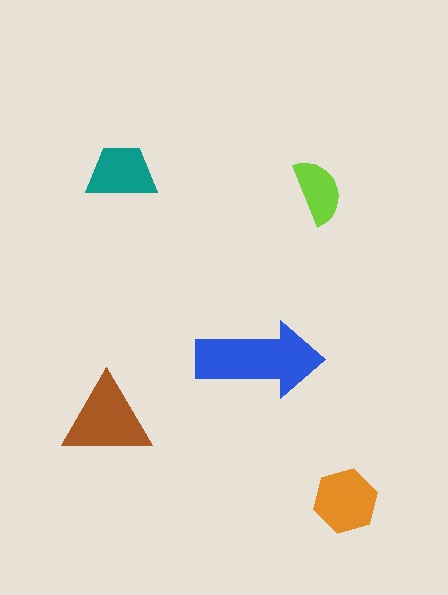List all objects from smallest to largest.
The lime semicircle, the teal trapezoid, the orange hexagon, the brown triangle, the blue arrow.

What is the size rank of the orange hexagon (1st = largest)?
3rd.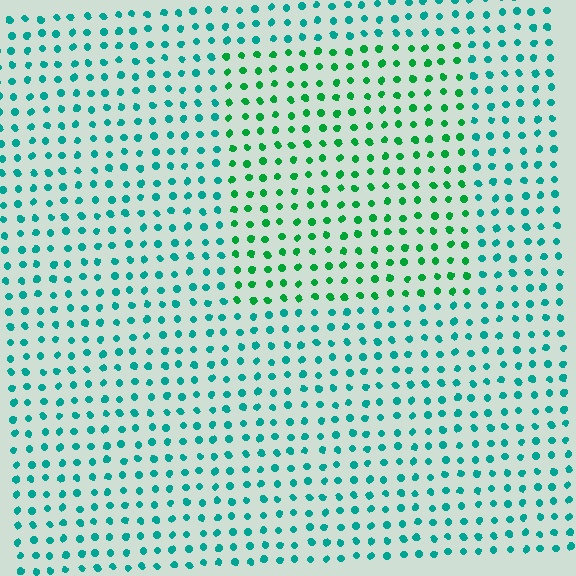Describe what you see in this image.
The image is filled with small teal elements in a uniform arrangement. A rectangle-shaped region is visible where the elements are tinted to a slightly different hue, forming a subtle color boundary.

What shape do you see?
I see a rectangle.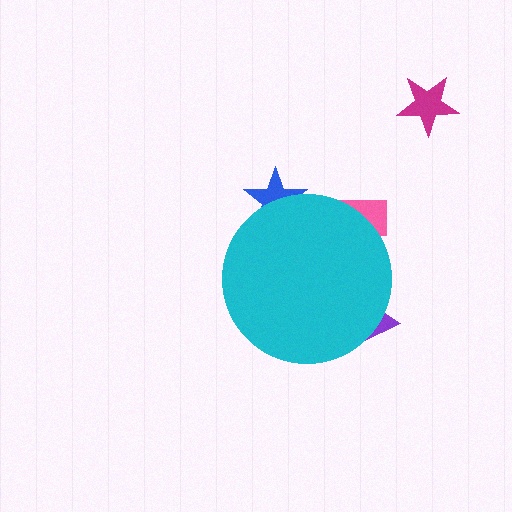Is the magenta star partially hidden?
No, the magenta star is fully visible.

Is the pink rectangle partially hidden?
Yes, the pink rectangle is partially hidden behind the cyan circle.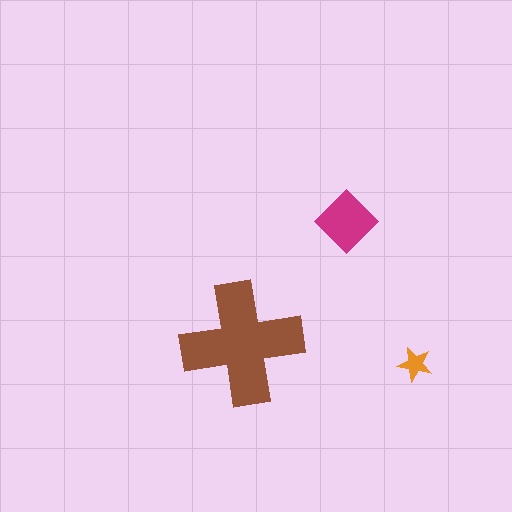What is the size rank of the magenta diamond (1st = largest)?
2nd.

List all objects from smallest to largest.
The orange star, the magenta diamond, the brown cross.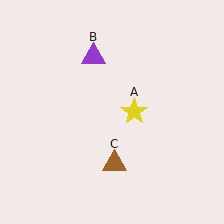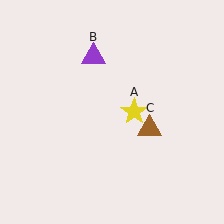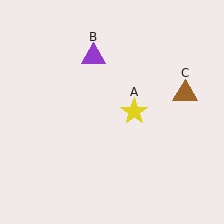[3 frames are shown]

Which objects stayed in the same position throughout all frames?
Yellow star (object A) and purple triangle (object B) remained stationary.